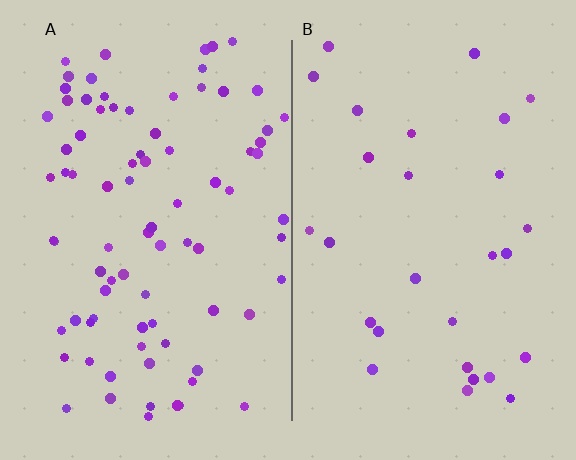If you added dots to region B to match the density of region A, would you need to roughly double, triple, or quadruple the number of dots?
Approximately triple.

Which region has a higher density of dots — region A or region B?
A (the left).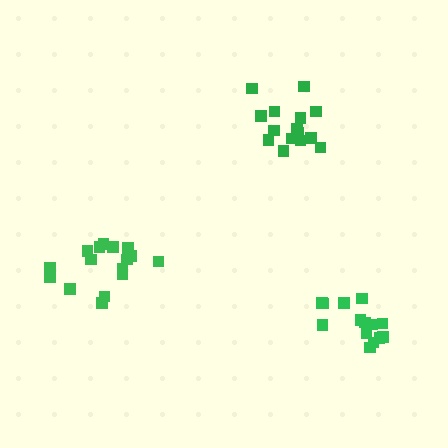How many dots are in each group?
Group 1: 14 dots, Group 2: 15 dots, Group 3: 16 dots (45 total).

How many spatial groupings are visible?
There are 3 spatial groupings.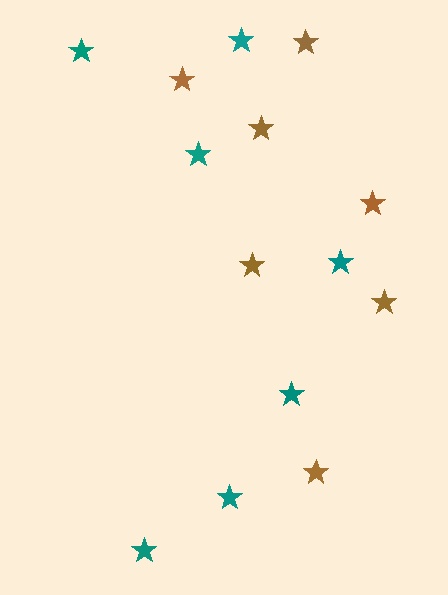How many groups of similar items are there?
There are 2 groups: one group of teal stars (7) and one group of brown stars (7).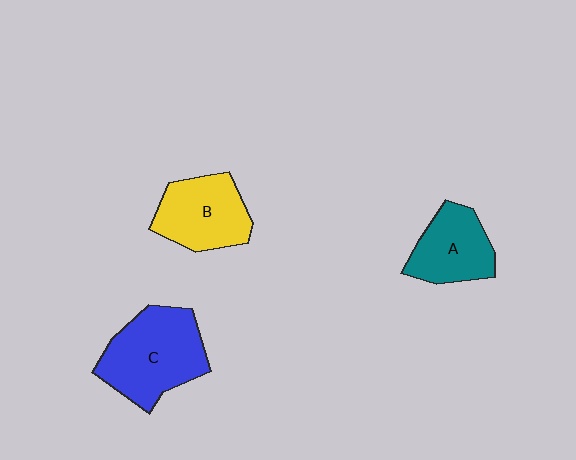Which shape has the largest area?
Shape C (blue).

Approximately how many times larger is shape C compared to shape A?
Approximately 1.5 times.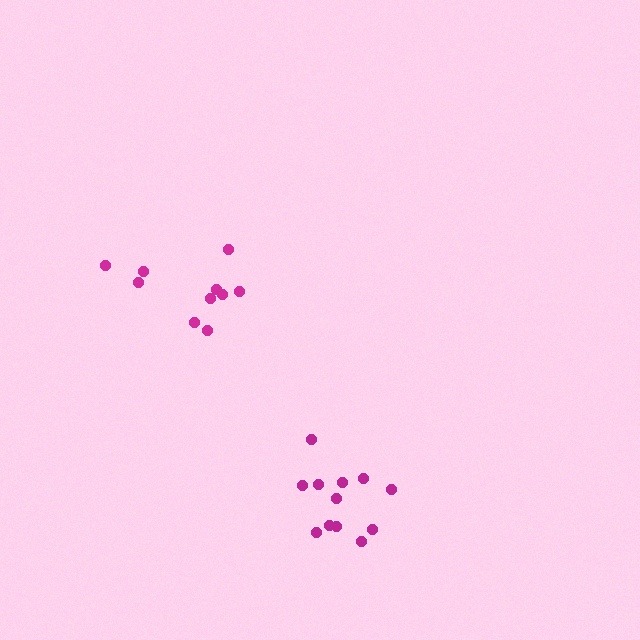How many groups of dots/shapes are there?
There are 2 groups.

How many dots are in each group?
Group 1: 10 dots, Group 2: 12 dots (22 total).